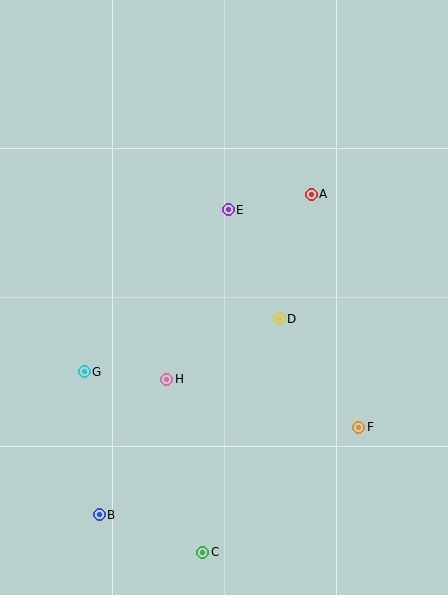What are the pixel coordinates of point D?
Point D is at (279, 319).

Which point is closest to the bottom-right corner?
Point F is closest to the bottom-right corner.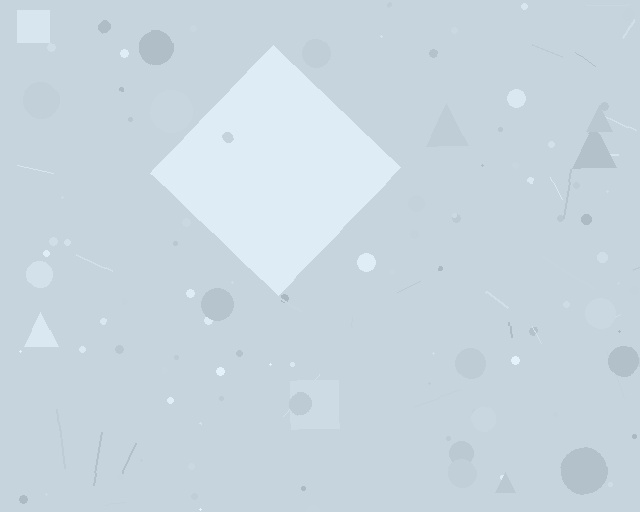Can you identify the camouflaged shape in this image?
The camouflaged shape is a diamond.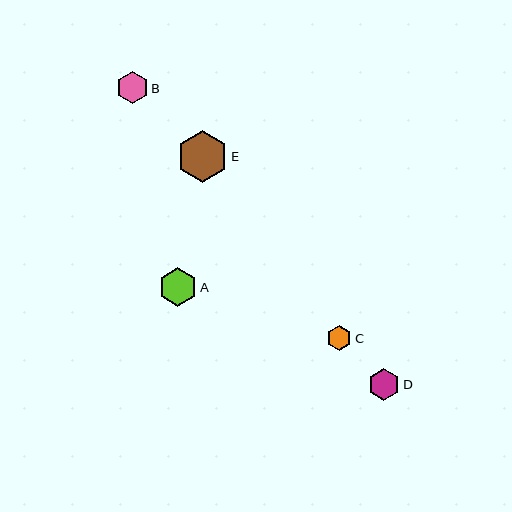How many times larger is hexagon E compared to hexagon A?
Hexagon E is approximately 1.3 times the size of hexagon A.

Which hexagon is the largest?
Hexagon E is the largest with a size of approximately 52 pixels.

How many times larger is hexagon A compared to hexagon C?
Hexagon A is approximately 1.5 times the size of hexagon C.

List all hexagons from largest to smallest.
From largest to smallest: E, A, B, D, C.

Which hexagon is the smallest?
Hexagon C is the smallest with a size of approximately 25 pixels.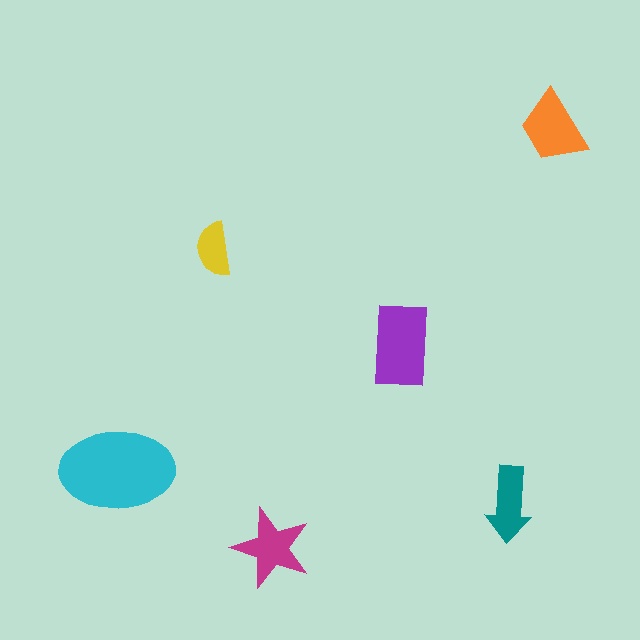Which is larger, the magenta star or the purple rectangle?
The purple rectangle.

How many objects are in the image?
There are 6 objects in the image.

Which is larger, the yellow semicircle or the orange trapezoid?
The orange trapezoid.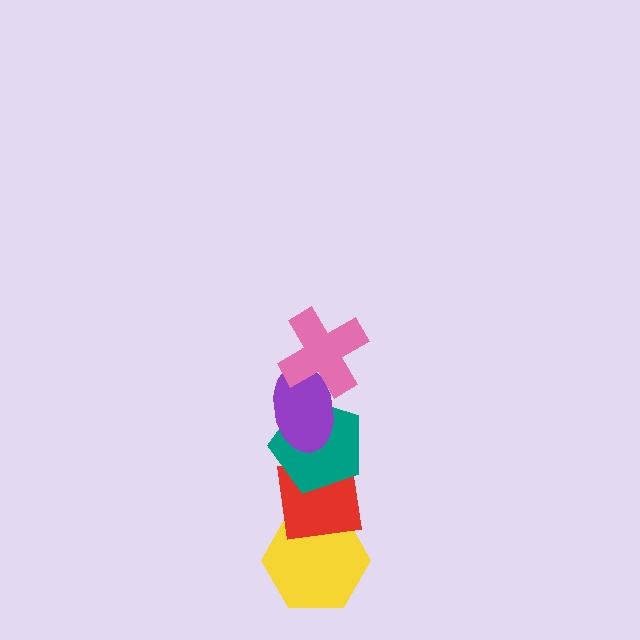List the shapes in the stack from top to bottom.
From top to bottom: the pink cross, the purple ellipse, the teal pentagon, the red square, the yellow hexagon.